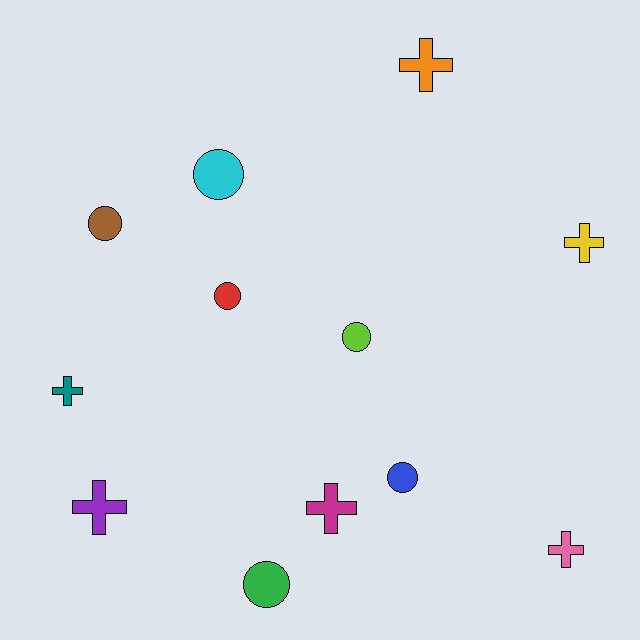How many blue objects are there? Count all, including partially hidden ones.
There is 1 blue object.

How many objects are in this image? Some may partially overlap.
There are 12 objects.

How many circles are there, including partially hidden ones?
There are 6 circles.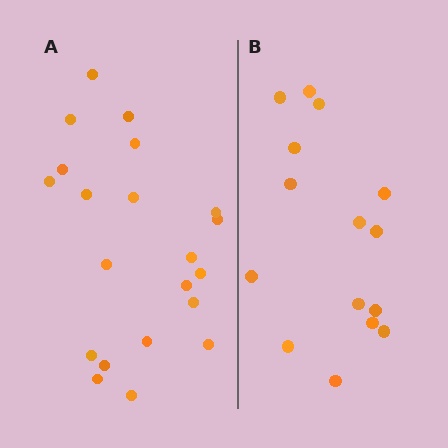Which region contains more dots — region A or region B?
Region A (the left region) has more dots.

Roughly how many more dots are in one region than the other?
Region A has about 6 more dots than region B.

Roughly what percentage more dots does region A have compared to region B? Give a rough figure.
About 40% more.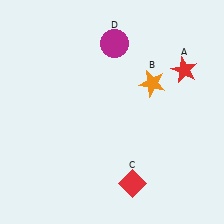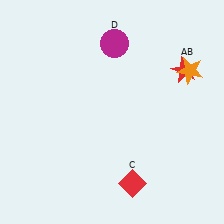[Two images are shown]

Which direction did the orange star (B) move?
The orange star (B) moved right.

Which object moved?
The orange star (B) moved right.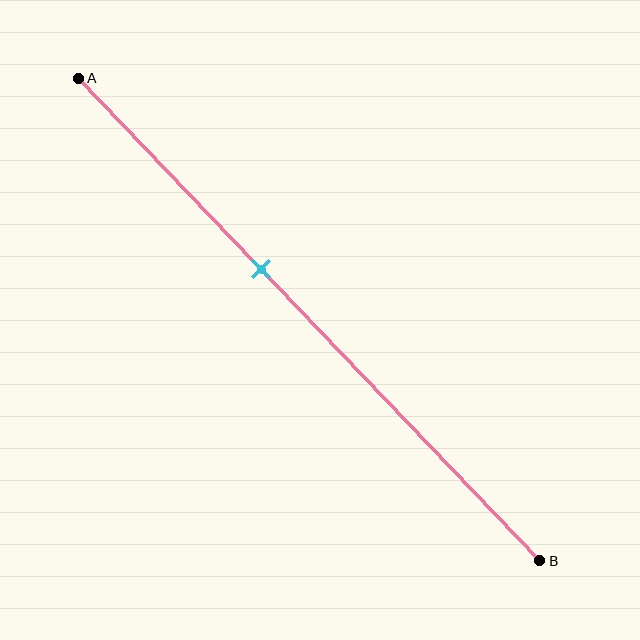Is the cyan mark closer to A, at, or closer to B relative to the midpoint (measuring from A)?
The cyan mark is closer to point A than the midpoint of segment AB.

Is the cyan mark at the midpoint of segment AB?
No, the mark is at about 40% from A, not at the 50% midpoint.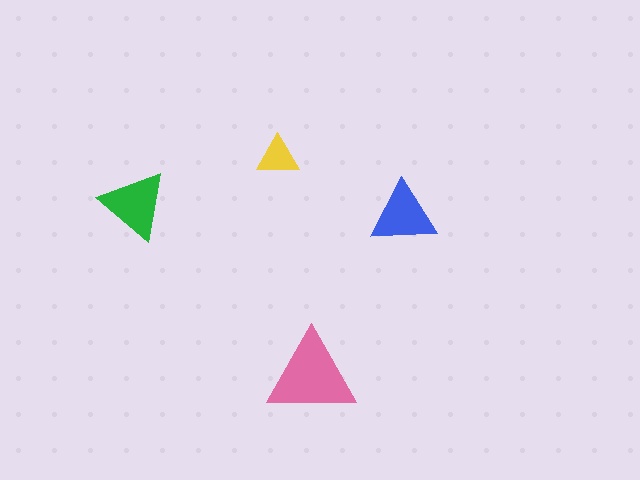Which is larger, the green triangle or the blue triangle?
The green one.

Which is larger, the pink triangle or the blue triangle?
The pink one.